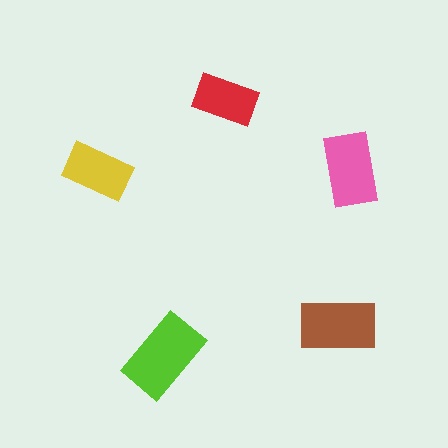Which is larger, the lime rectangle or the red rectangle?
The lime one.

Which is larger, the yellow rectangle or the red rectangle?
The yellow one.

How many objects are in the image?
There are 5 objects in the image.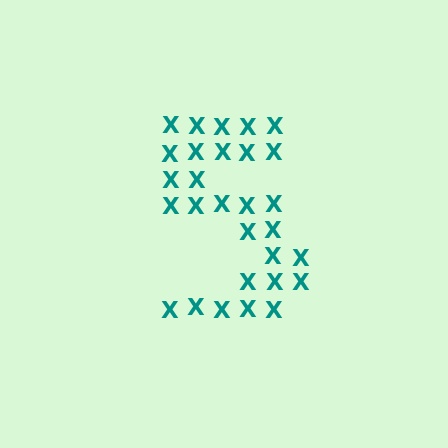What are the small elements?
The small elements are letter X's.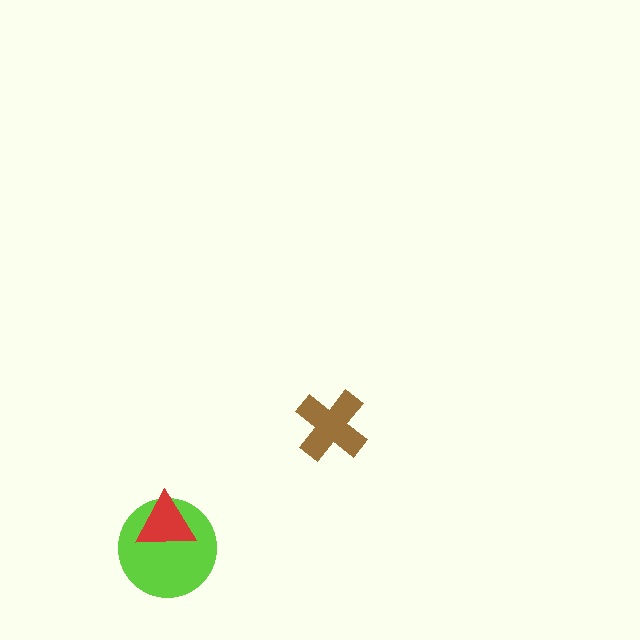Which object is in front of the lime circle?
The red triangle is in front of the lime circle.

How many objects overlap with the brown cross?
0 objects overlap with the brown cross.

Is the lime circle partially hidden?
Yes, it is partially covered by another shape.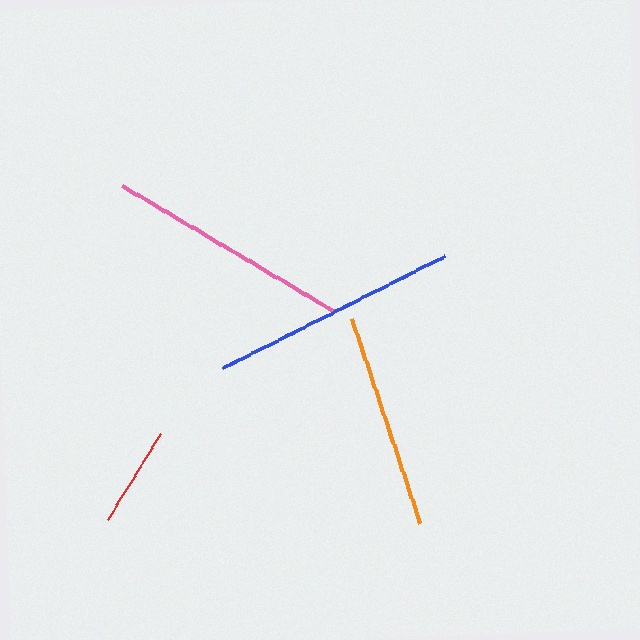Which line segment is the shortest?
The red line is the shortest at approximately 101 pixels.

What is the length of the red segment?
The red segment is approximately 101 pixels long.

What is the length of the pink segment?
The pink segment is approximately 246 pixels long.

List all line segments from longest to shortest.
From longest to shortest: blue, pink, orange, red.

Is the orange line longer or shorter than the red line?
The orange line is longer than the red line.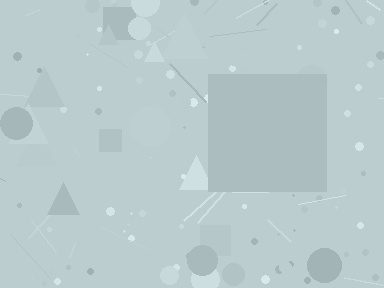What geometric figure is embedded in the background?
A square is embedded in the background.